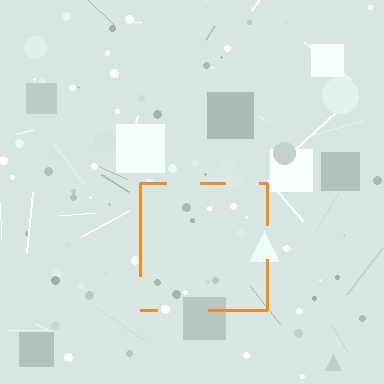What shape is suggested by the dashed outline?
The dashed outline suggests a square.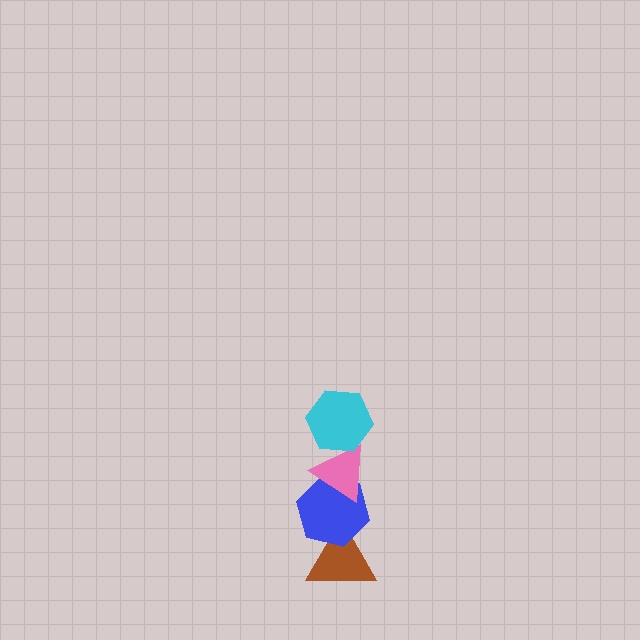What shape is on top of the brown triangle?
The blue hexagon is on top of the brown triangle.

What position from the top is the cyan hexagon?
The cyan hexagon is 1st from the top.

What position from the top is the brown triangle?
The brown triangle is 4th from the top.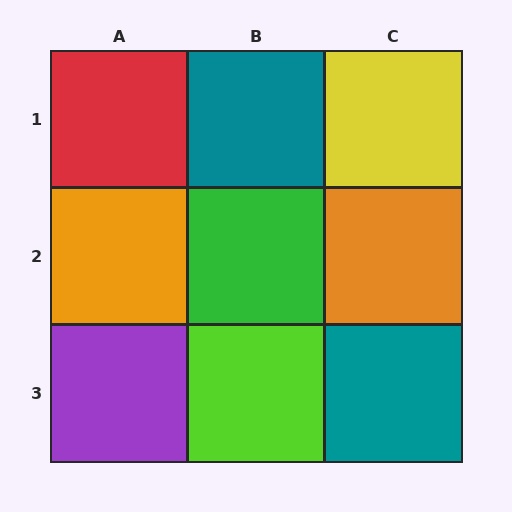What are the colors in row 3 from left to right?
Purple, lime, teal.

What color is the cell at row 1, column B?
Teal.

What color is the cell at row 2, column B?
Green.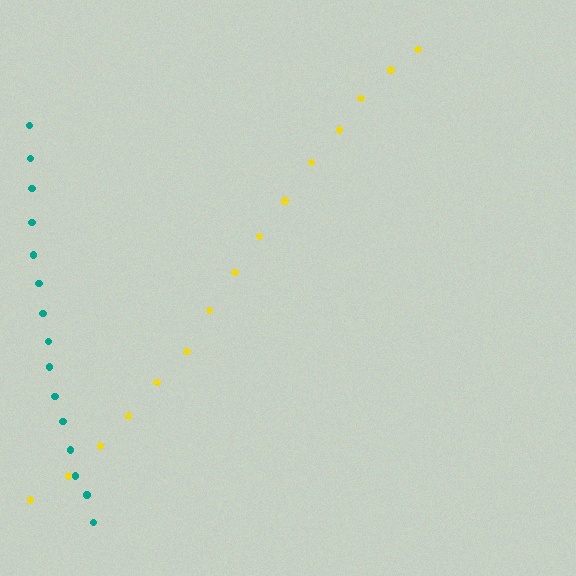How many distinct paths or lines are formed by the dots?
There are 2 distinct paths.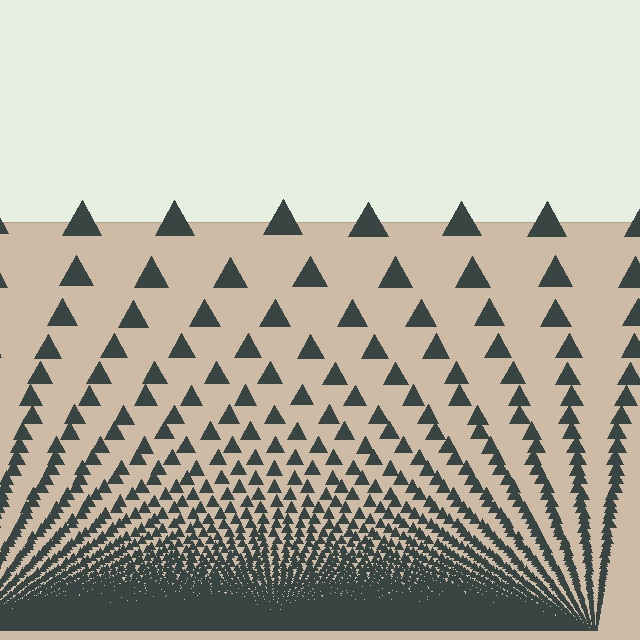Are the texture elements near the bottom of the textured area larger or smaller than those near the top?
Smaller. The gradient is inverted — elements near the bottom are smaller and denser.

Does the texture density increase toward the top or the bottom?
Density increases toward the bottom.